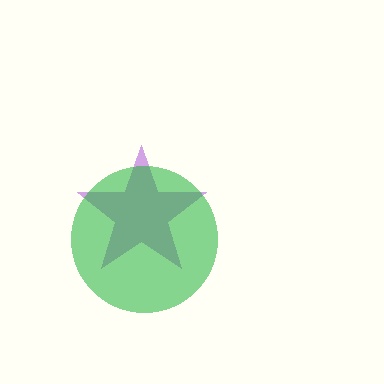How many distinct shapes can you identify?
There are 2 distinct shapes: a purple star, a green circle.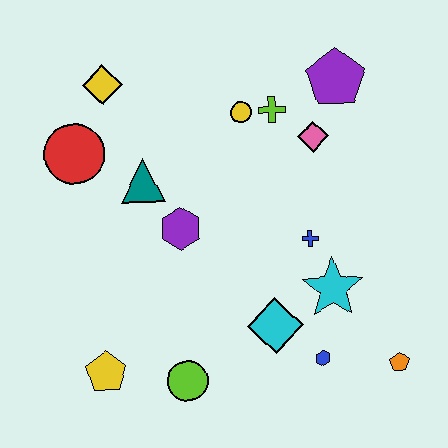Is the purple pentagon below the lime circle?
No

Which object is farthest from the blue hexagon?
The yellow diamond is farthest from the blue hexagon.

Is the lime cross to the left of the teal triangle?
No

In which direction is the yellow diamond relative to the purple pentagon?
The yellow diamond is to the left of the purple pentagon.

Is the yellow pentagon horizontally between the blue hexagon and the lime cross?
No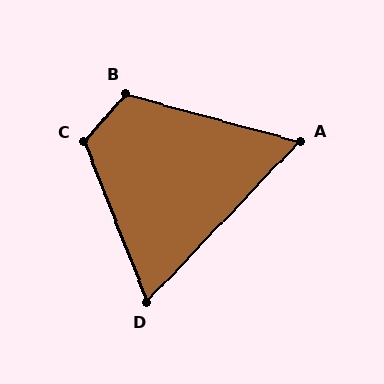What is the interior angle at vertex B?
Approximately 115 degrees (obtuse).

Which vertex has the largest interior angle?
C, at approximately 118 degrees.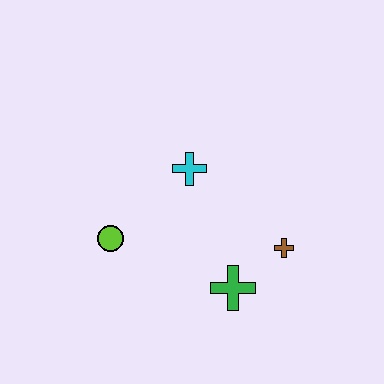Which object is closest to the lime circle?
The cyan cross is closest to the lime circle.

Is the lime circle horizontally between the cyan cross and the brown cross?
No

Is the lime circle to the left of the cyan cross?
Yes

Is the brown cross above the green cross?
Yes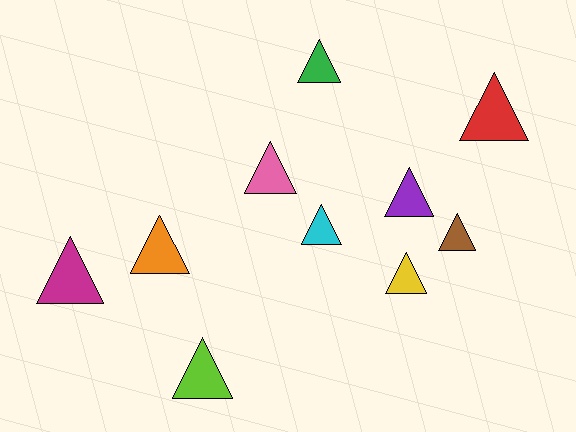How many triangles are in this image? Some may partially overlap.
There are 10 triangles.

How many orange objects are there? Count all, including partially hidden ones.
There is 1 orange object.